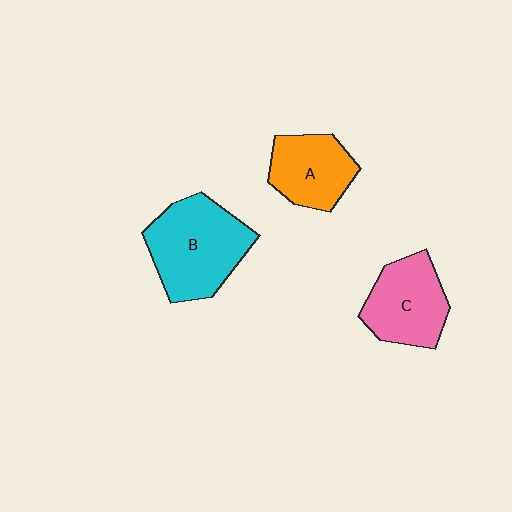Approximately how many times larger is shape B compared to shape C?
Approximately 1.3 times.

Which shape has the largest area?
Shape B (cyan).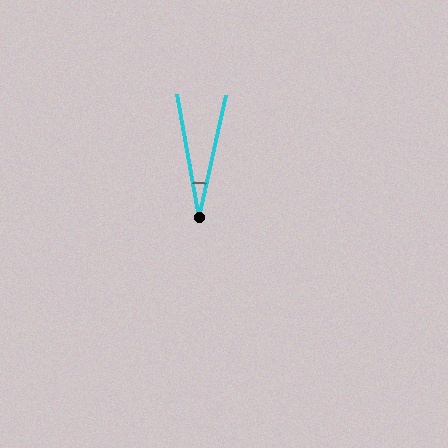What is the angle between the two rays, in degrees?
Approximately 23 degrees.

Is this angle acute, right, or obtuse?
It is acute.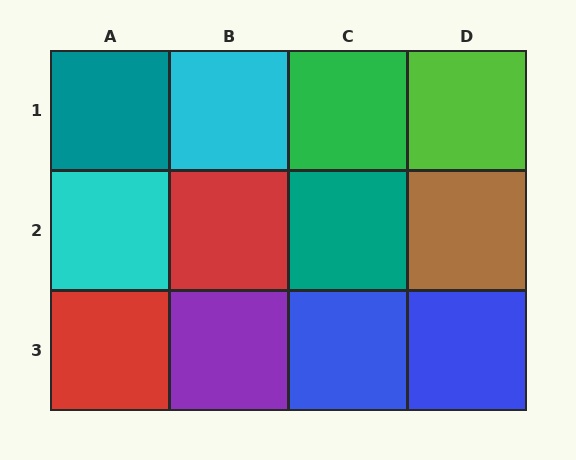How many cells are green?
1 cell is green.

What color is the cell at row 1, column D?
Lime.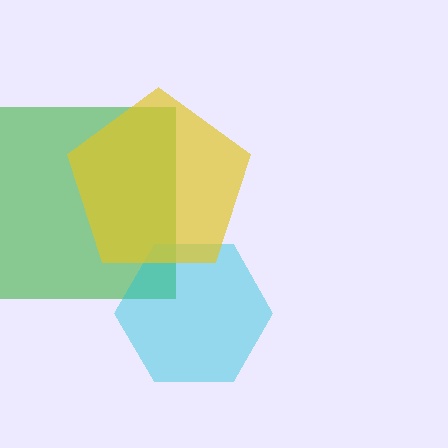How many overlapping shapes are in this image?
There are 3 overlapping shapes in the image.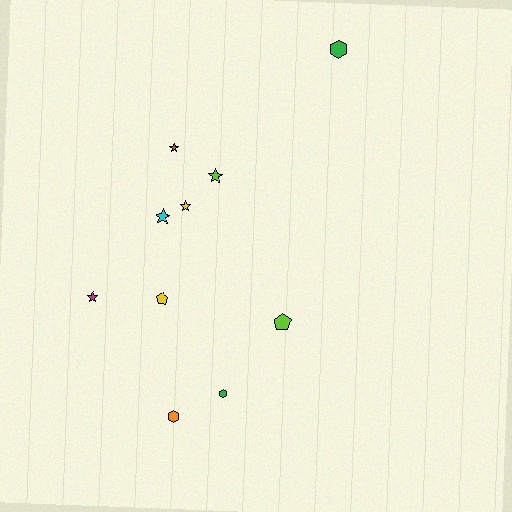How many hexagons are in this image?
There are 3 hexagons.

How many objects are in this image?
There are 10 objects.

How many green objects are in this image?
There are 2 green objects.